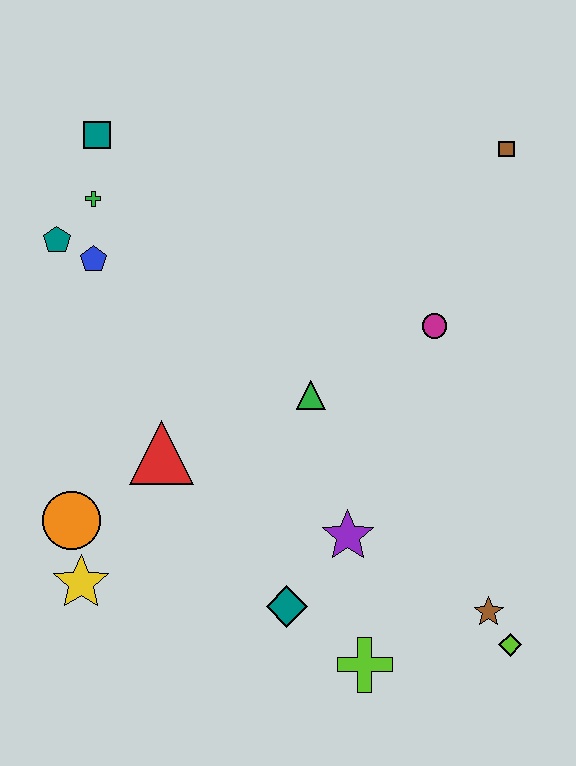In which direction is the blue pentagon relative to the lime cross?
The blue pentagon is above the lime cross.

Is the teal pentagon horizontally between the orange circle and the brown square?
No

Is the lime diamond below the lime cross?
No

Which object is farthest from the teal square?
The lime diamond is farthest from the teal square.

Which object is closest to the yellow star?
The orange circle is closest to the yellow star.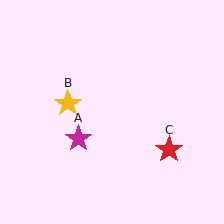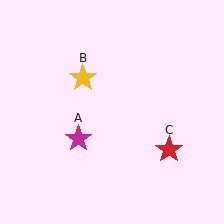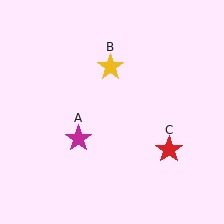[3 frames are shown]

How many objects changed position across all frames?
1 object changed position: yellow star (object B).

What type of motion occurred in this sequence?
The yellow star (object B) rotated clockwise around the center of the scene.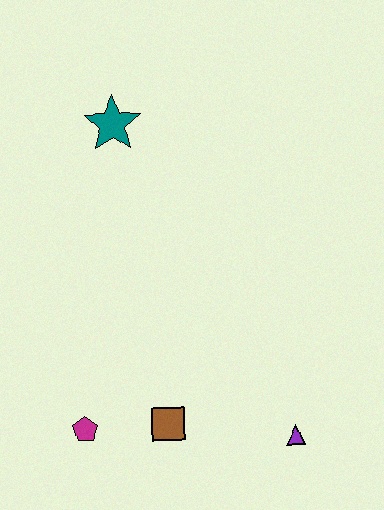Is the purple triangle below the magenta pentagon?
Yes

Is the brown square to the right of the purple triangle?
No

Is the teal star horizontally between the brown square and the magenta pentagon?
Yes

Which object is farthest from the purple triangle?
The teal star is farthest from the purple triangle.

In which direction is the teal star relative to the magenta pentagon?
The teal star is above the magenta pentagon.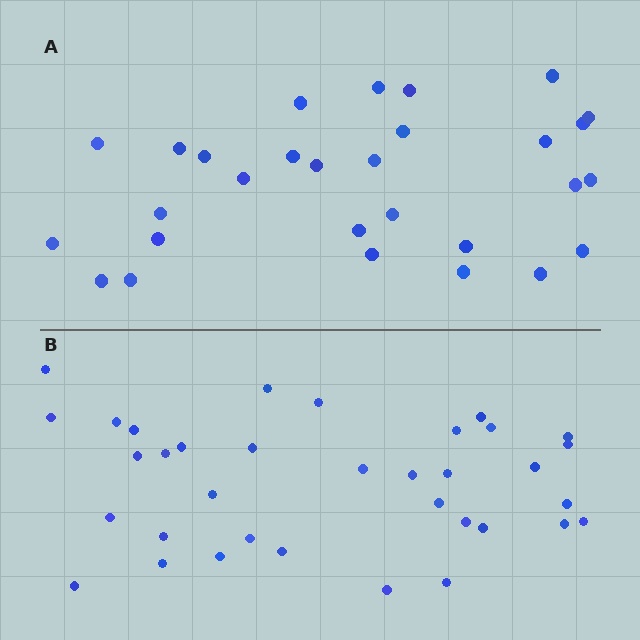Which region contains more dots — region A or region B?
Region B (the bottom region) has more dots.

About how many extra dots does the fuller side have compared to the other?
Region B has about 6 more dots than region A.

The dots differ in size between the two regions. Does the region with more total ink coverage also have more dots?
No. Region A has more total ink coverage because its dots are larger, but region B actually contains more individual dots. Total area can be misleading — the number of items is what matters here.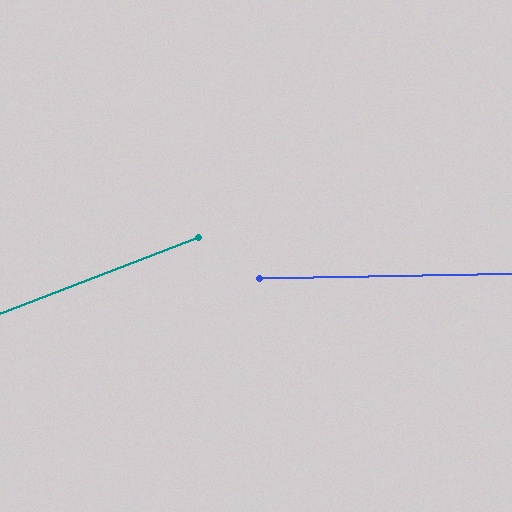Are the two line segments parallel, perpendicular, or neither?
Neither parallel nor perpendicular — they differ by about 20°.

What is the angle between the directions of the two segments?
Approximately 20 degrees.